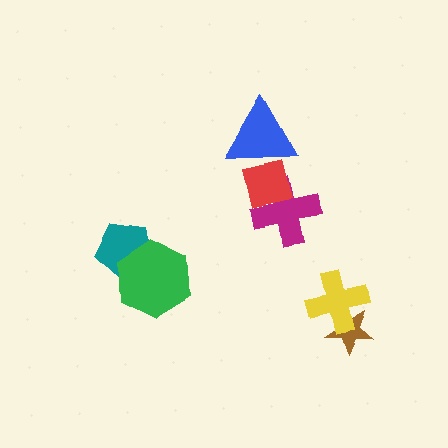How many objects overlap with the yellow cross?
1 object overlaps with the yellow cross.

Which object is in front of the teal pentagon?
The green hexagon is in front of the teal pentagon.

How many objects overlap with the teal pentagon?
1 object overlaps with the teal pentagon.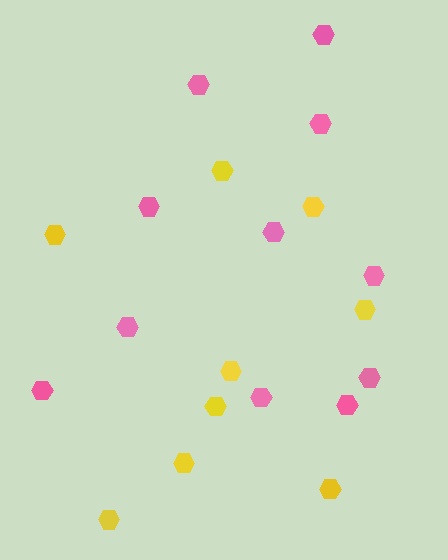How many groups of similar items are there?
There are 2 groups: one group of yellow hexagons (9) and one group of pink hexagons (11).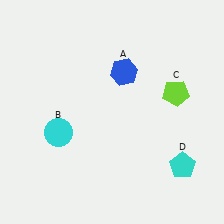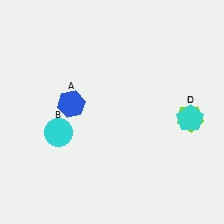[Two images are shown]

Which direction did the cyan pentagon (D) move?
The cyan pentagon (D) moved up.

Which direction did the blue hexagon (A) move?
The blue hexagon (A) moved left.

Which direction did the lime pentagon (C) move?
The lime pentagon (C) moved down.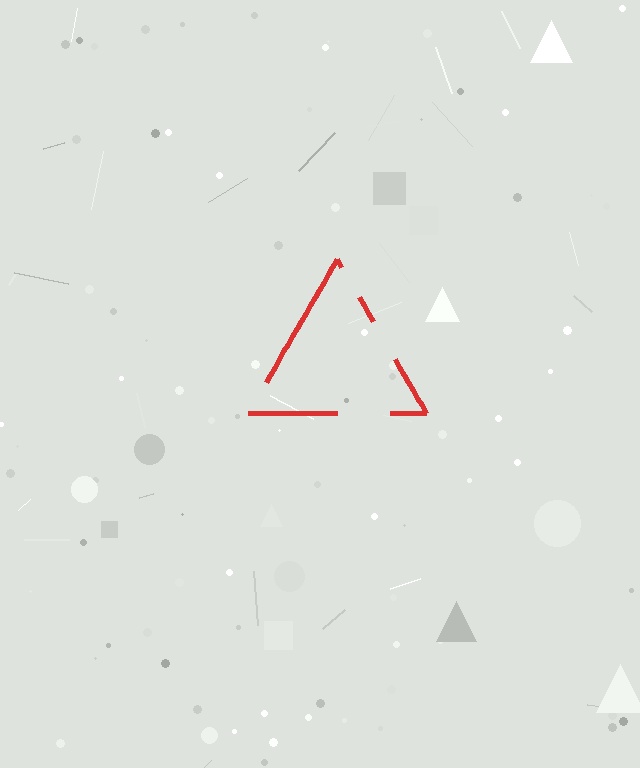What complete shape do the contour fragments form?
The contour fragments form a triangle.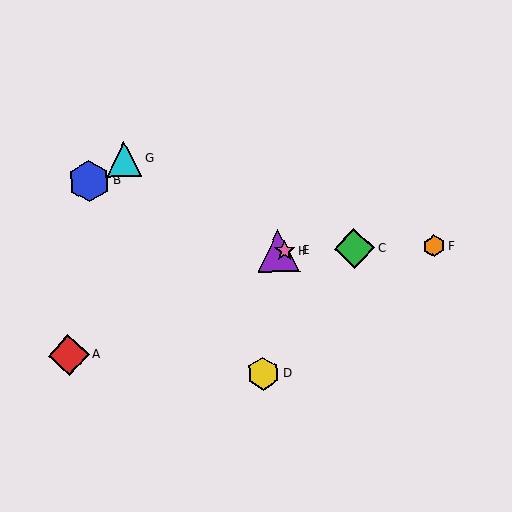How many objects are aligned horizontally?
4 objects (C, E, F, H) are aligned horizontally.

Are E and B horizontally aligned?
No, E is at y≈251 and B is at y≈181.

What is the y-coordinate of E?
Object E is at y≈251.